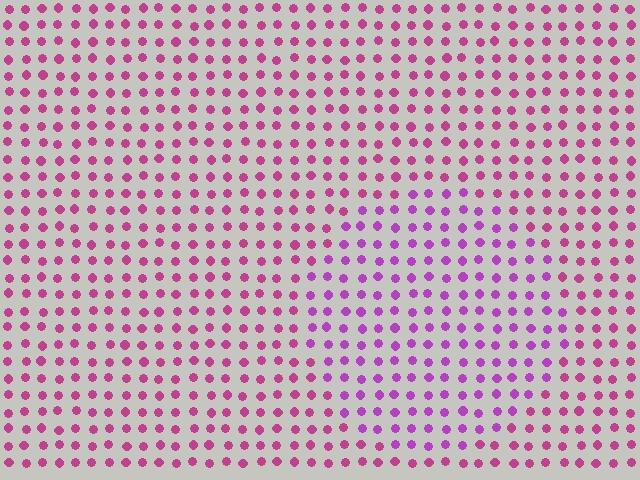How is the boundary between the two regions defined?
The boundary is defined purely by a slight shift in hue (about 29 degrees). Spacing, size, and orientation are identical on both sides.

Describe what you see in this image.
The image is filled with small magenta elements in a uniform arrangement. A circle-shaped region is visible where the elements are tinted to a slightly different hue, forming a subtle color boundary.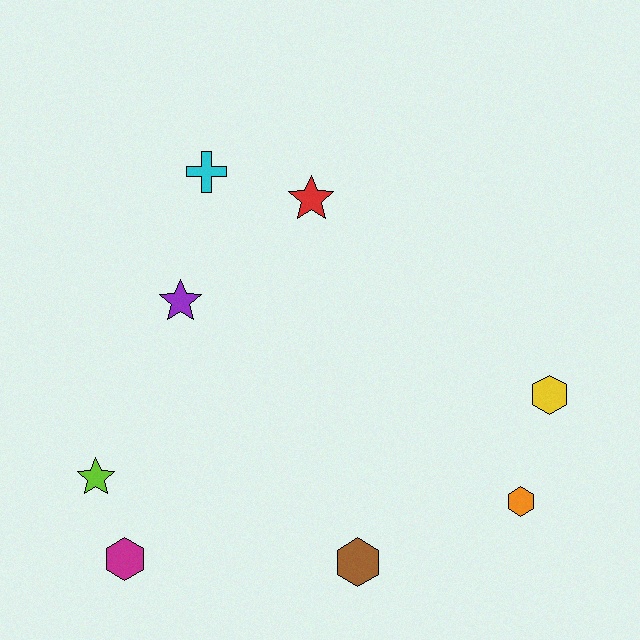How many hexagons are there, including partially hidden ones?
There are 4 hexagons.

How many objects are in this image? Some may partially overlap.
There are 8 objects.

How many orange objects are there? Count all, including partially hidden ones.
There is 1 orange object.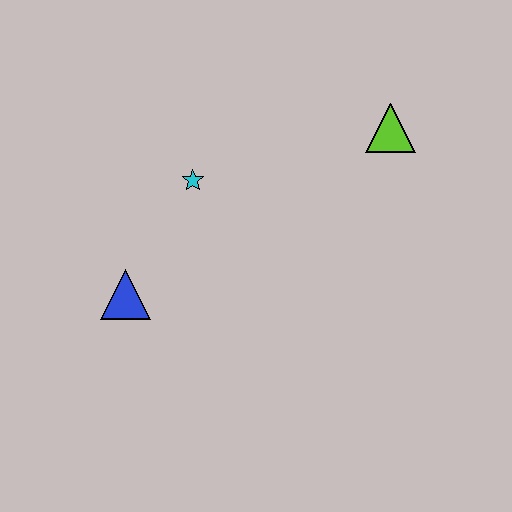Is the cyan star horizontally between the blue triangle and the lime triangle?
Yes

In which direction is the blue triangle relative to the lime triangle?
The blue triangle is to the left of the lime triangle.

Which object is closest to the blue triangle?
The cyan star is closest to the blue triangle.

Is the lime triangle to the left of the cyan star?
No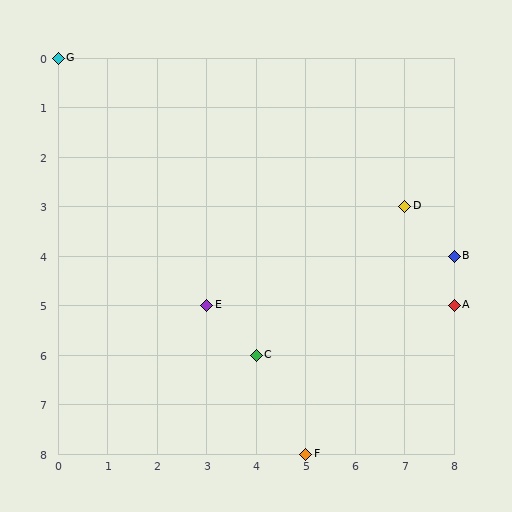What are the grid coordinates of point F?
Point F is at grid coordinates (5, 8).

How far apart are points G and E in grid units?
Points G and E are 3 columns and 5 rows apart (about 5.8 grid units diagonally).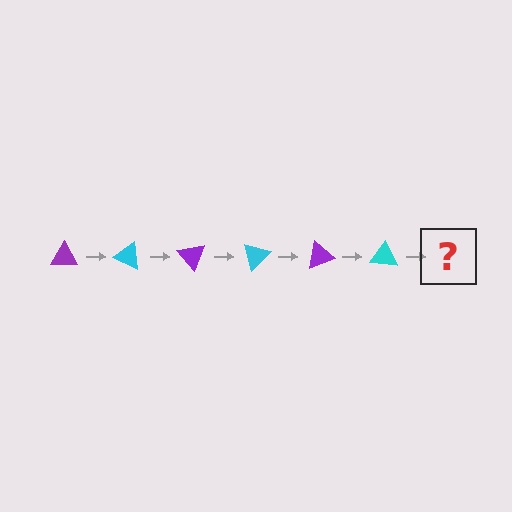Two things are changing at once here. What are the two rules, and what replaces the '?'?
The two rules are that it rotates 25 degrees each step and the color cycles through purple and cyan. The '?' should be a purple triangle, rotated 150 degrees from the start.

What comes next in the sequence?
The next element should be a purple triangle, rotated 150 degrees from the start.